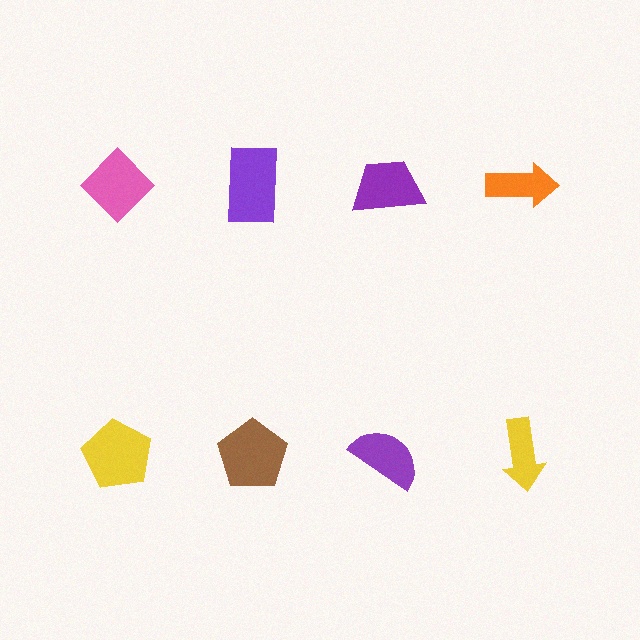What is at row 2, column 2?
A brown pentagon.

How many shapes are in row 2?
4 shapes.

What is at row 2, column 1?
A yellow pentagon.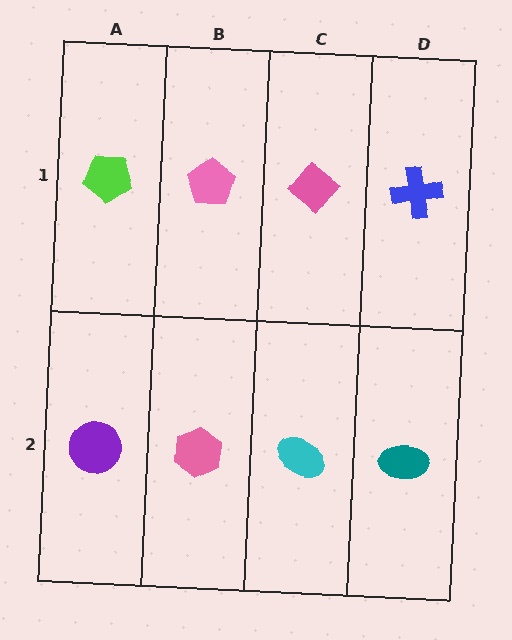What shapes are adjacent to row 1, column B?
A pink hexagon (row 2, column B), a lime pentagon (row 1, column A), a pink diamond (row 1, column C).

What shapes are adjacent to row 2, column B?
A pink pentagon (row 1, column B), a purple circle (row 2, column A), a cyan ellipse (row 2, column C).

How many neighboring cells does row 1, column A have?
2.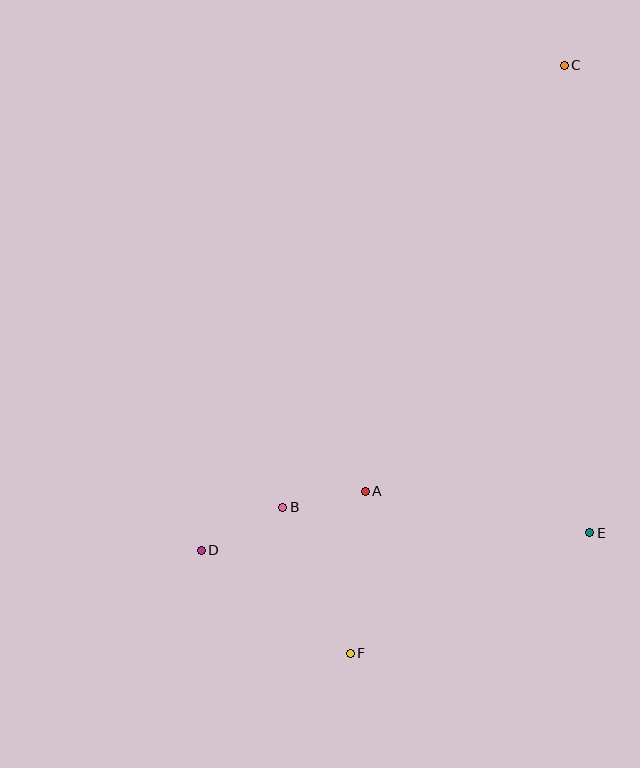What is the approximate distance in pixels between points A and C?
The distance between A and C is approximately 470 pixels.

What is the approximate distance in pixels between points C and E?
The distance between C and E is approximately 468 pixels.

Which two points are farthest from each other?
Points C and F are farthest from each other.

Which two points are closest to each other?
Points A and B are closest to each other.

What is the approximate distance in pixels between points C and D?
The distance between C and D is approximately 606 pixels.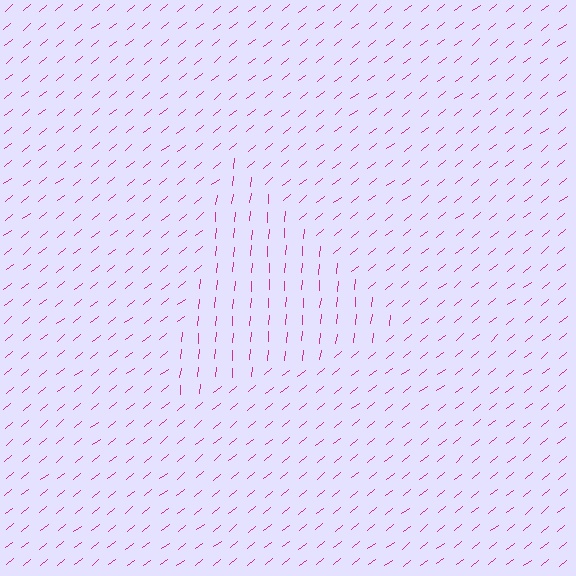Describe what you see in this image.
The image is filled with small magenta line segments. A triangle region in the image has lines oriented differently from the surrounding lines, creating a visible texture boundary.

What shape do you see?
I see a triangle.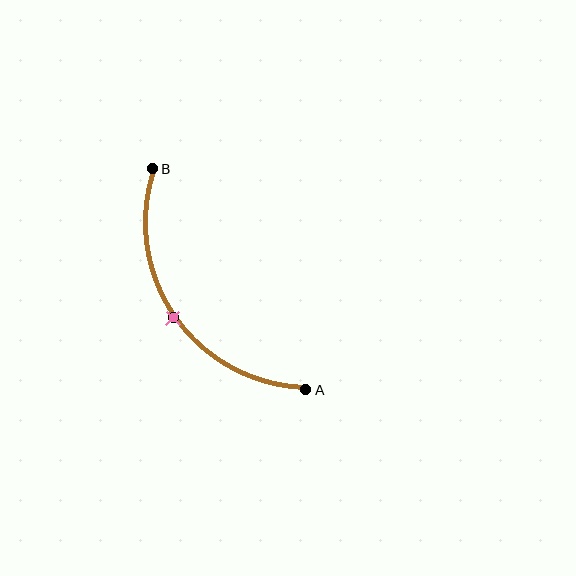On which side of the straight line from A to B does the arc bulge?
The arc bulges below and to the left of the straight line connecting A and B.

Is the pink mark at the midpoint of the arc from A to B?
Yes. The pink mark lies on the arc at equal arc-length from both A and B — it is the arc midpoint.